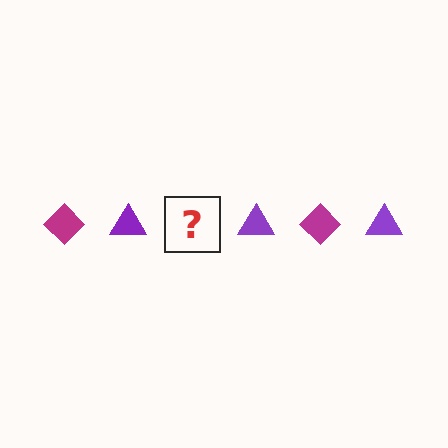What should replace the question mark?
The question mark should be replaced with a magenta diamond.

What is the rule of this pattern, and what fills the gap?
The rule is that the pattern alternates between magenta diamond and purple triangle. The gap should be filled with a magenta diamond.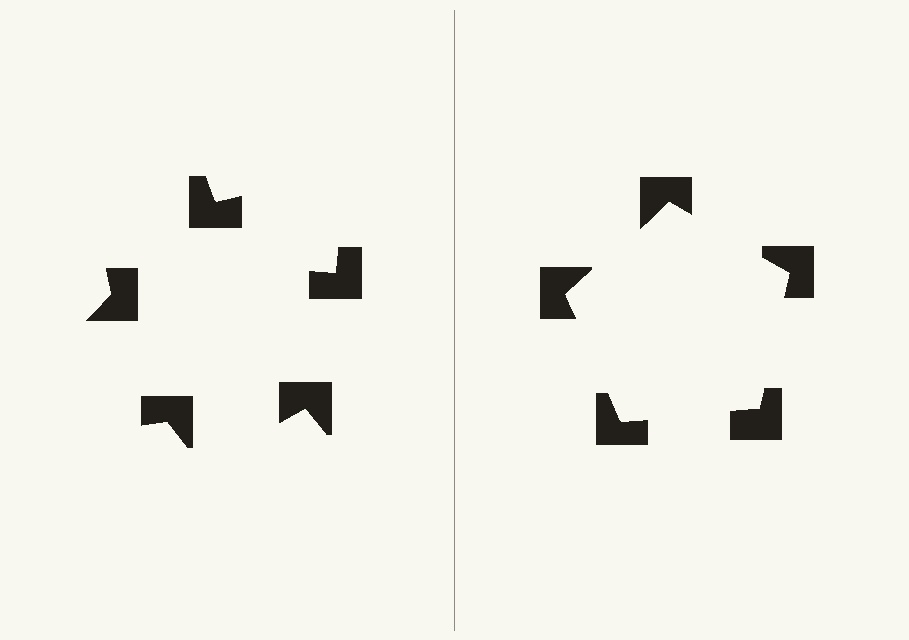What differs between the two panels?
The notched squares are positioned identically on both sides; only the wedge orientations differ. On the right they align to a pentagon; on the left they are misaligned.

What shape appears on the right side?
An illusory pentagon.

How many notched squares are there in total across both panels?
10 — 5 on each side.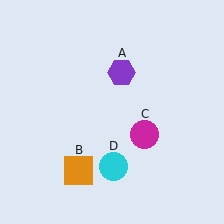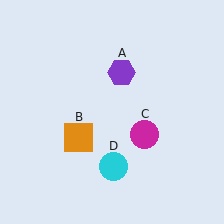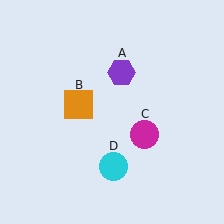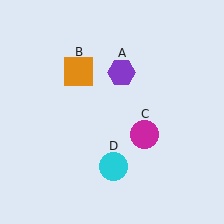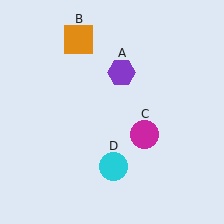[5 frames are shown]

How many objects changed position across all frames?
1 object changed position: orange square (object B).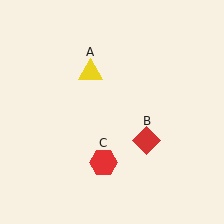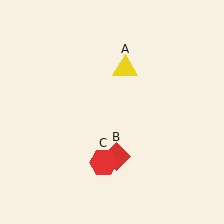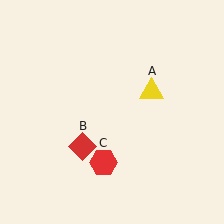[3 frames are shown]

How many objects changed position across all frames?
2 objects changed position: yellow triangle (object A), red diamond (object B).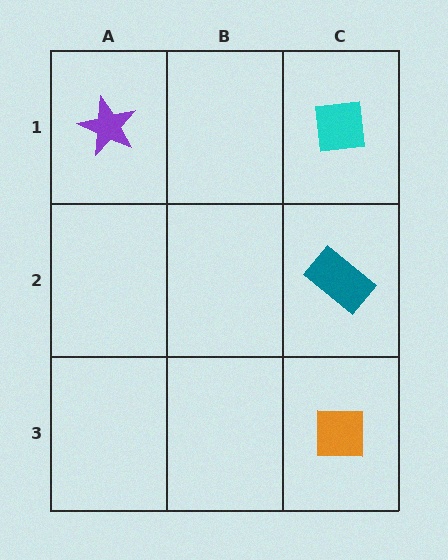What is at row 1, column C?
A cyan square.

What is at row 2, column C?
A teal rectangle.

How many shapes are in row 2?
1 shape.